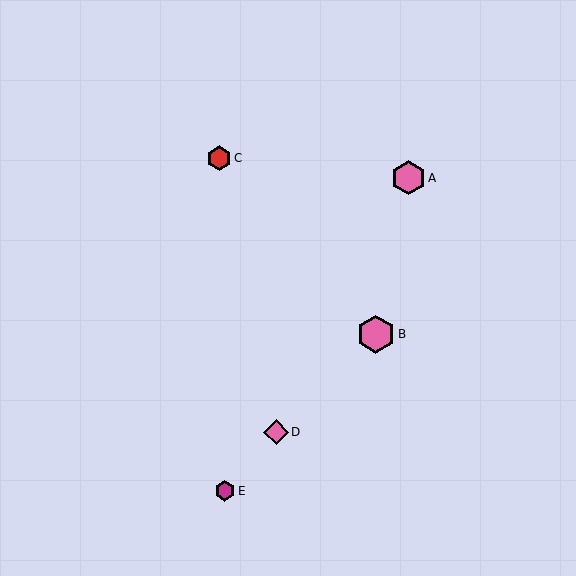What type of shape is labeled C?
Shape C is a red hexagon.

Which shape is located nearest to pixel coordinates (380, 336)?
The pink hexagon (labeled B) at (376, 334) is nearest to that location.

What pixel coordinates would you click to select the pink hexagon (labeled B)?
Click at (376, 334) to select the pink hexagon B.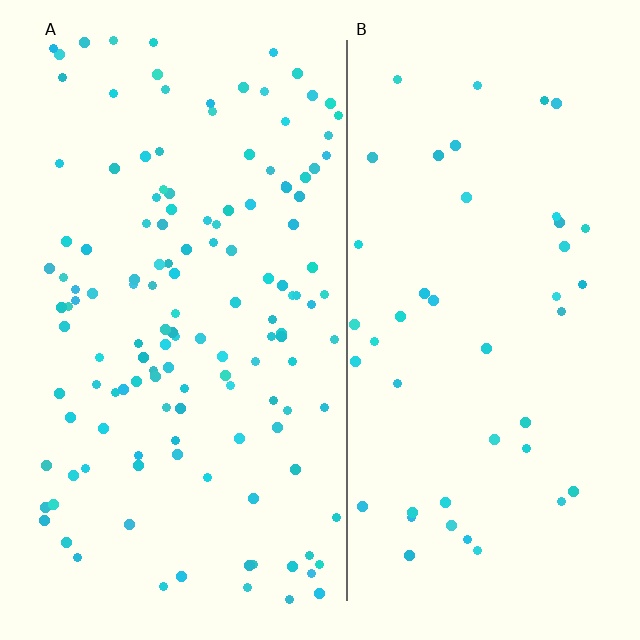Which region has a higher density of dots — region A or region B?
A (the left).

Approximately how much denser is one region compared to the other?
Approximately 3.0× — region A over region B.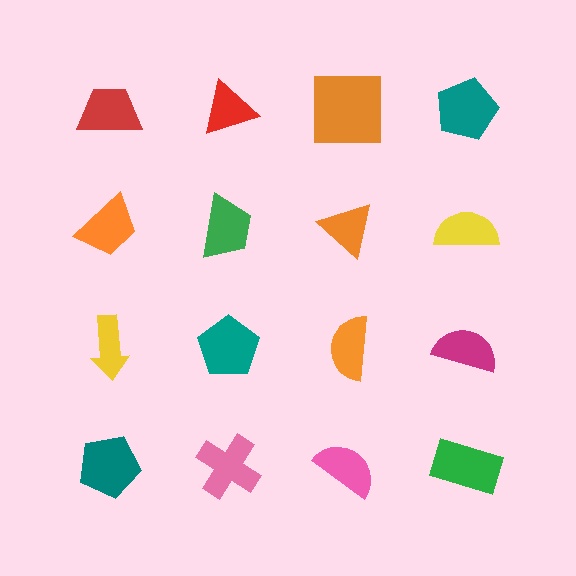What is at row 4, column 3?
A pink semicircle.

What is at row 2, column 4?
A yellow semicircle.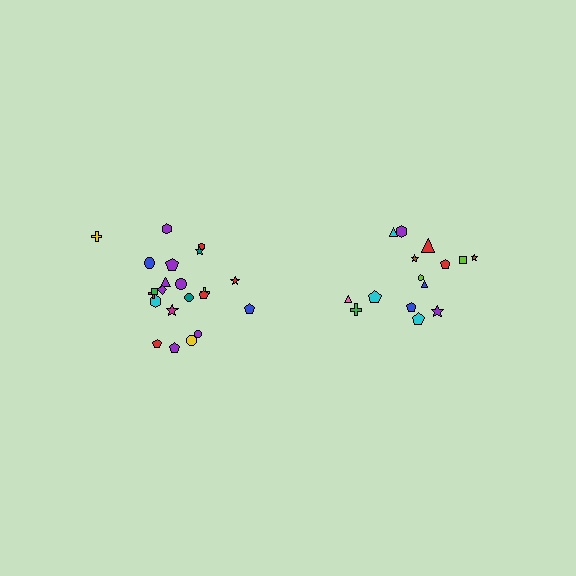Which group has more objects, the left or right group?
The left group.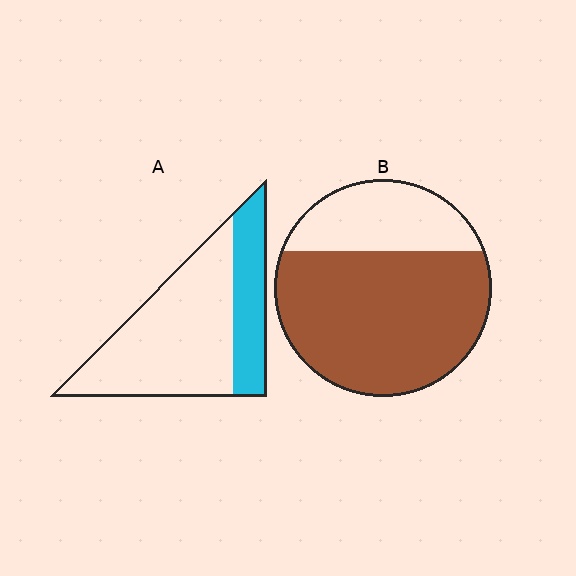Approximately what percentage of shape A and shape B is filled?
A is approximately 30% and B is approximately 70%.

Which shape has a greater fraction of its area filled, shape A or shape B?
Shape B.